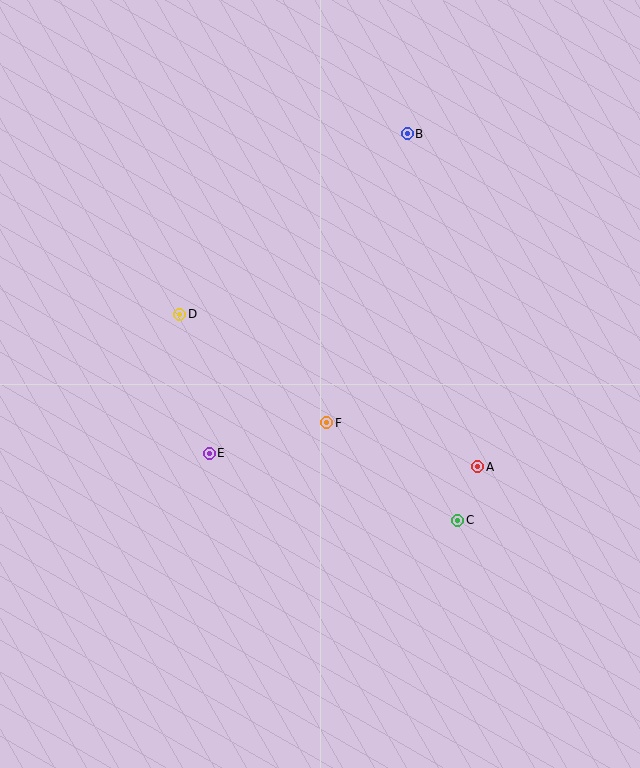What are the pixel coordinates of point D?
Point D is at (180, 314).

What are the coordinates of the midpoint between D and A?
The midpoint between D and A is at (329, 390).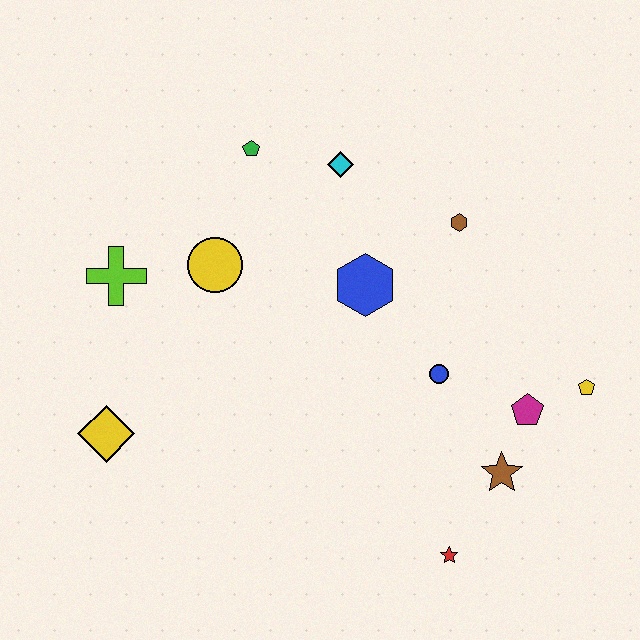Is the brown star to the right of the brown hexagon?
Yes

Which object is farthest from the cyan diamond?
The red star is farthest from the cyan diamond.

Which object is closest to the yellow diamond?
The lime cross is closest to the yellow diamond.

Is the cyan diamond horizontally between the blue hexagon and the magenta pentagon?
No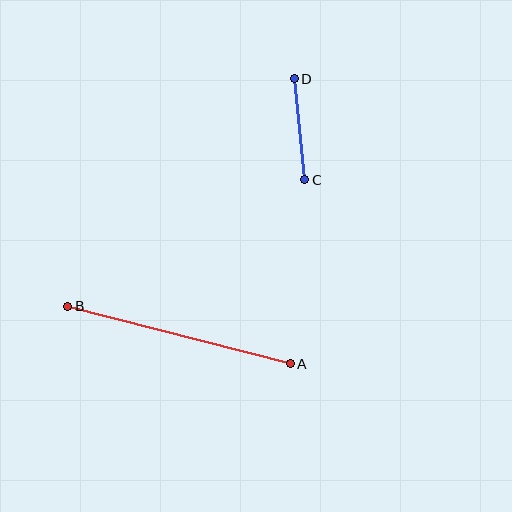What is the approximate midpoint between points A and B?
The midpoint is at approximately (179, 335) pixels.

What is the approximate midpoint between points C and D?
The midpoint is at approximately (299, 129) pixels.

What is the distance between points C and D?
The distance is approximately 102 pixels.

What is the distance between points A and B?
The distance is approximately 230 pixels.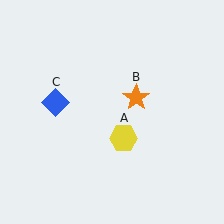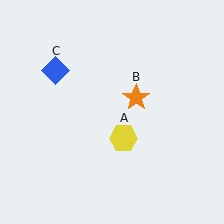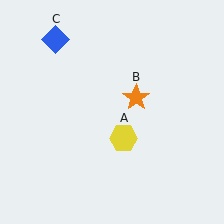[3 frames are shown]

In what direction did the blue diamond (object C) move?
The blue diamond (object C) moved up.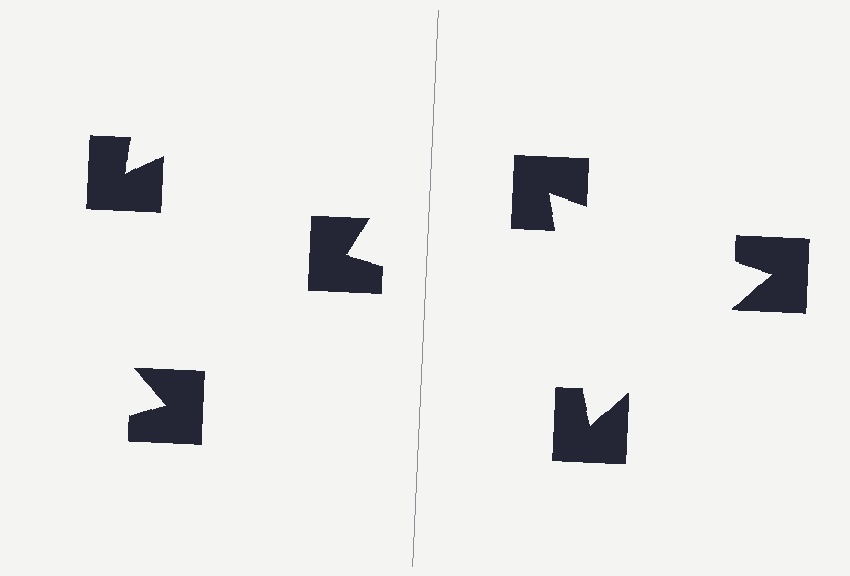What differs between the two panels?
The notched squares are positioned identically on both sides; only the wedge orientations differ. On the right they align to a triangle; on the left they are misaligned.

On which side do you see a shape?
An illusory triangle appears on the right side. On the left side the wedge cuts are rotated, so no coherent shape forms.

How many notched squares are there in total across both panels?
6 — 3 on each side.